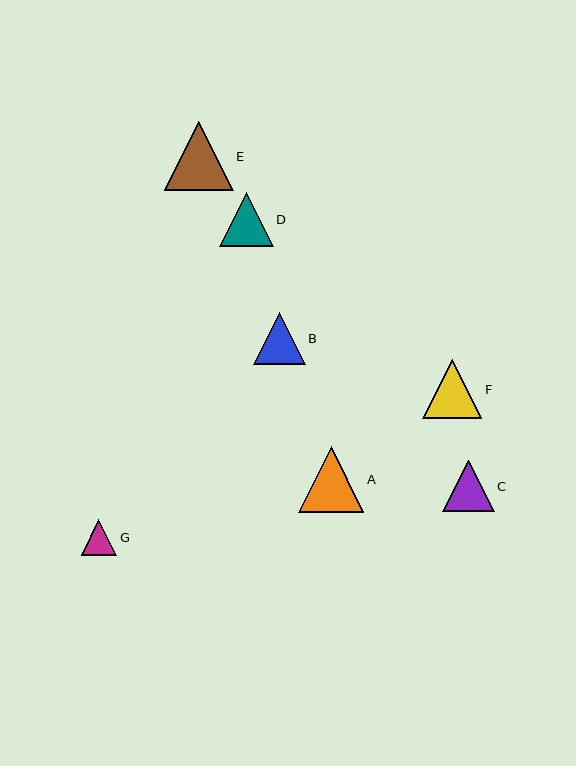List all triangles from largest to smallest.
From largest to smallest: E, A, F, D, B, C, G.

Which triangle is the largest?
Triangle E is the largest with a size of approximately 69 pixels.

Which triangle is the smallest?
Triangle G is the smallest with a size of approximately 36 pixels.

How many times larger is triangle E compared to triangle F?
Triangle E is approximately 1.2 times the size of triangle F.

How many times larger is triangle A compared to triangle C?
Triangle A is approximately 1.3 times the size of triangle C.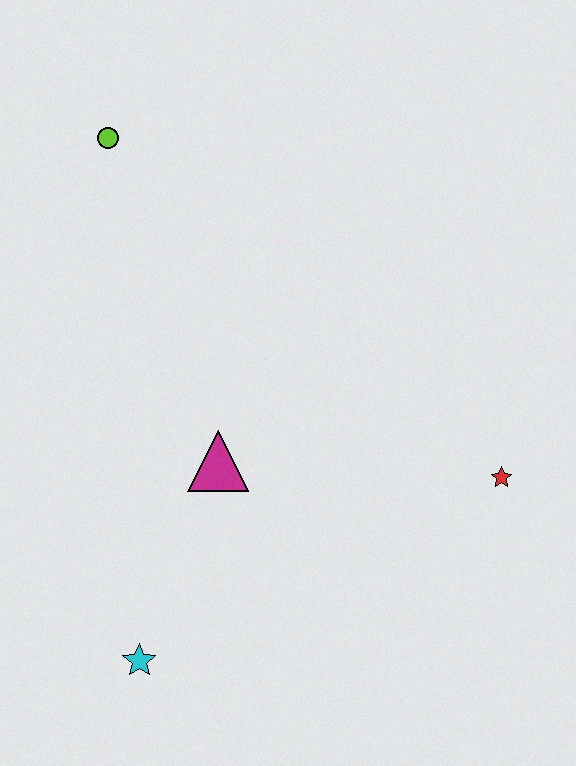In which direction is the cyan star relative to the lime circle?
The cyan star is below the lime circle.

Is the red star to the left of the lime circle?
No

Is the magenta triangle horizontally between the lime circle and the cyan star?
No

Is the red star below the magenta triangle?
Yes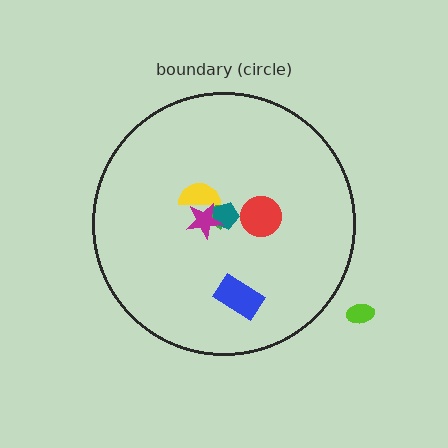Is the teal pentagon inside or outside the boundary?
Inside.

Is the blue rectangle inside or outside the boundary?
Inside.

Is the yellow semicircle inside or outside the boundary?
Inside.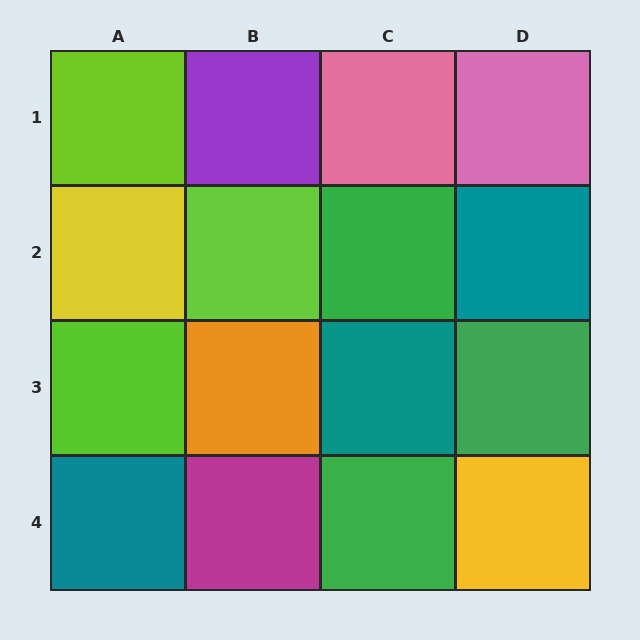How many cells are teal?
3 cells are teal.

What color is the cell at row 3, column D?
Green.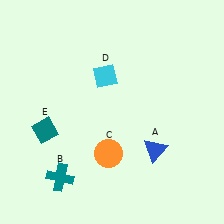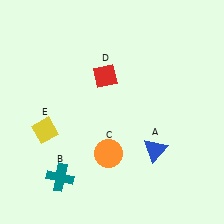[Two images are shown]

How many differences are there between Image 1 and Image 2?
There are 2 differences between the two images.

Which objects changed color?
D changed from cyan to red. E changed from teal to yellow.